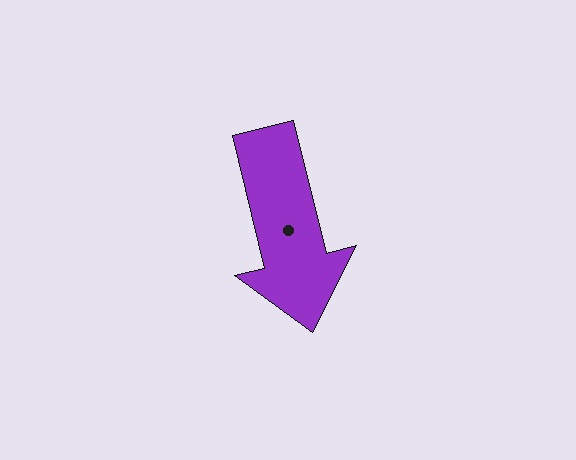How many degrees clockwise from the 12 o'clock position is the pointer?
Approximately 166 degrees.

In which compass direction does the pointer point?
South.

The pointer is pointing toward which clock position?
Roughly 6 o'clock.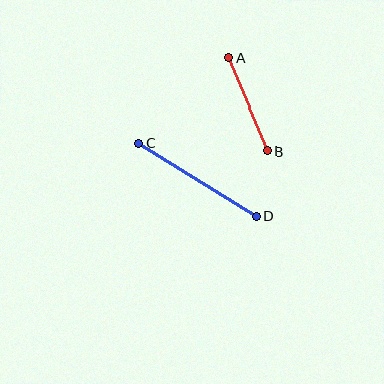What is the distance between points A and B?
The distance is approximately 101 pixels.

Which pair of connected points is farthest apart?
Points C and D are farthest apart.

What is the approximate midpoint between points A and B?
The midpoint is at approximately (248, 105) pixels.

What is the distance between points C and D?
The distance is approximately 138 pixels.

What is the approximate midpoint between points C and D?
The midpoint is at approximately (198, 180) pixels.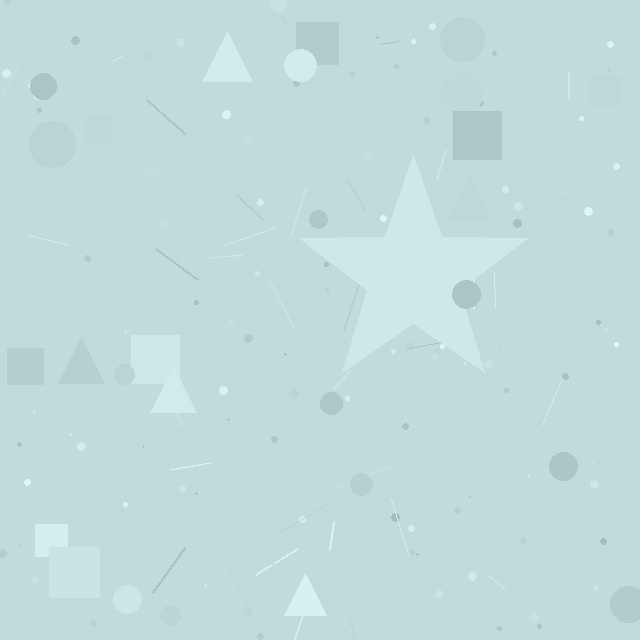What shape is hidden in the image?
A star is hidden in the image.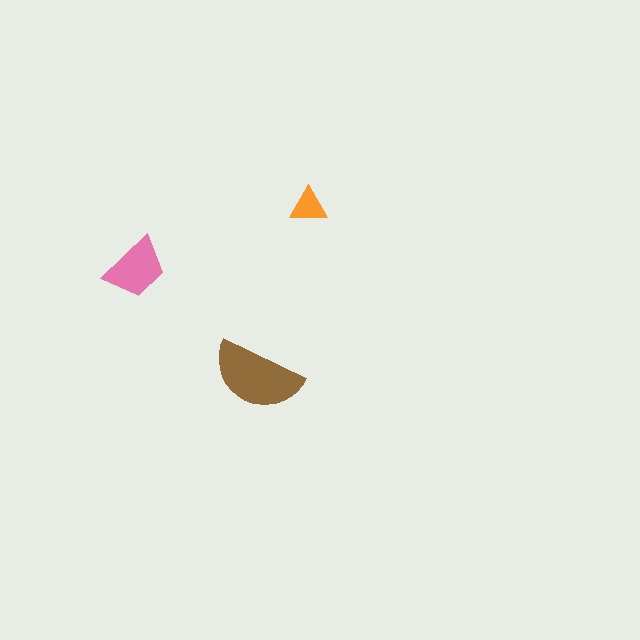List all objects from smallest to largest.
The orange triangle, the pink trapezoid, the brown semicircle.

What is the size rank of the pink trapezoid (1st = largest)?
2nd.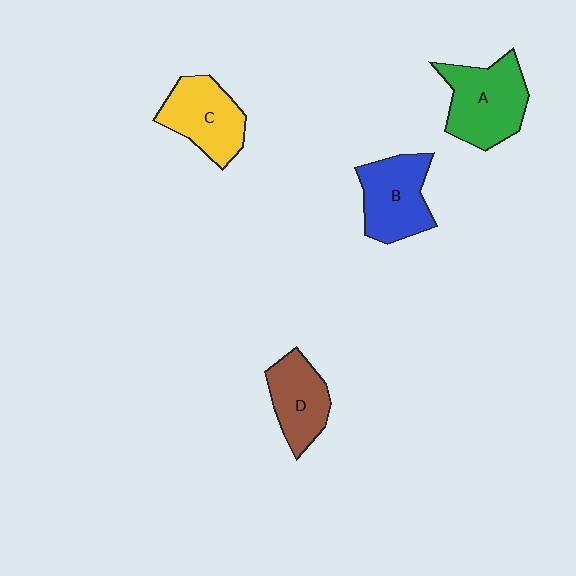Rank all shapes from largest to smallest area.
From largest to smallest: A (green), B (blue), C (yellow), D (brown).